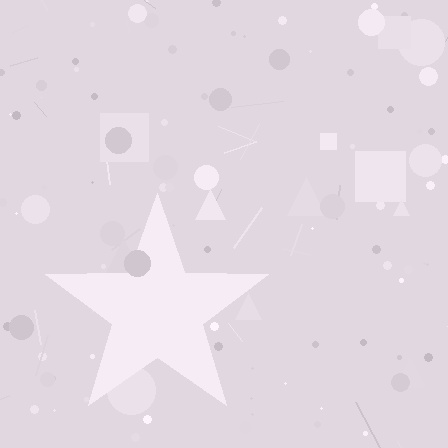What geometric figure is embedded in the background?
A star is embedded in the background.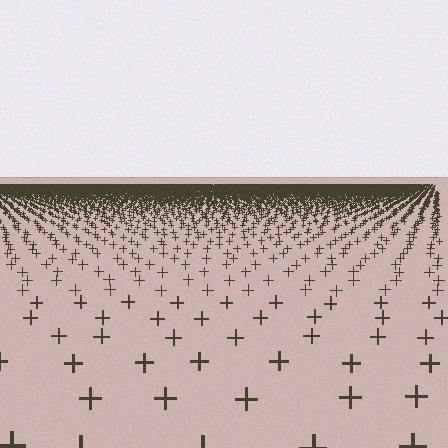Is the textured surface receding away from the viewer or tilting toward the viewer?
The surface is receding away from the viewer. Texture elements get smaller and denser toward the top.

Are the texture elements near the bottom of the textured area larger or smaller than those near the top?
Larger. Near the bottom, elements are closer to the viewer and appear at a bigger on-screen size.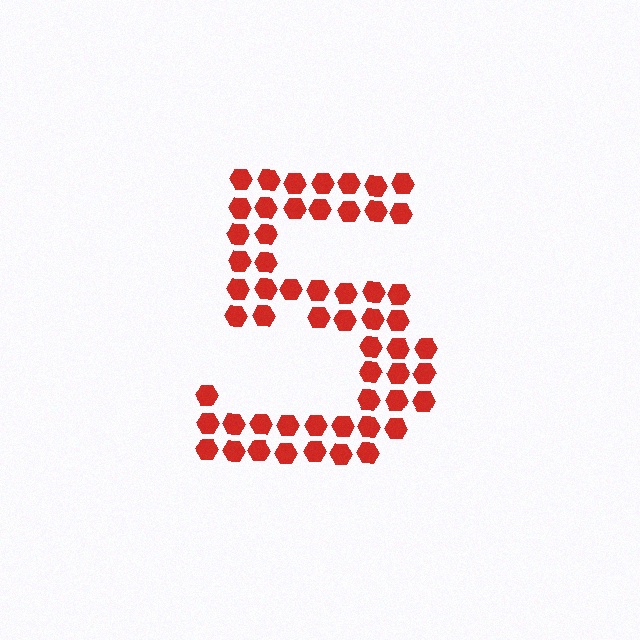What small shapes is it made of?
It is made of small hexagons.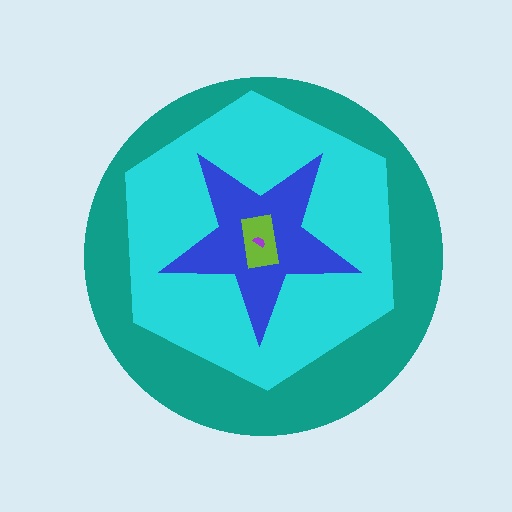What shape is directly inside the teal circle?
The cyan hexagon.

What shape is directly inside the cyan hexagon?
The blue star.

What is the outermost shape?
The teal circle.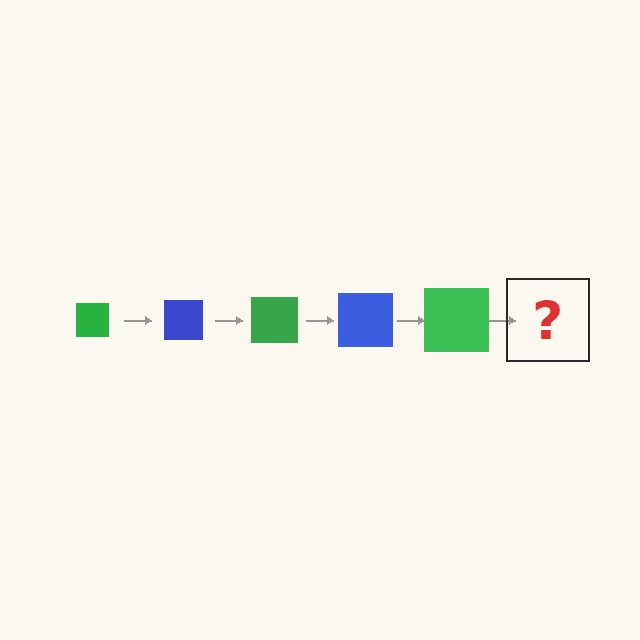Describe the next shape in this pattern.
It should be a blue square, larger than the previous one.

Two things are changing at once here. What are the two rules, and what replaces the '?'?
The two rules are that the square grows larger each step and the color cycles through green and blue. The '?' should be a blue square, larger than the previous one.